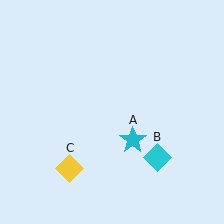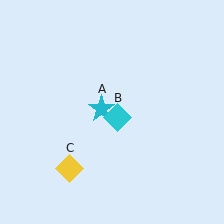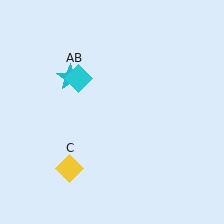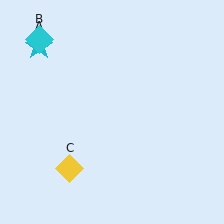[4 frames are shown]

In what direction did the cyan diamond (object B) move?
The cyan diamond (object B) moved up and to the left.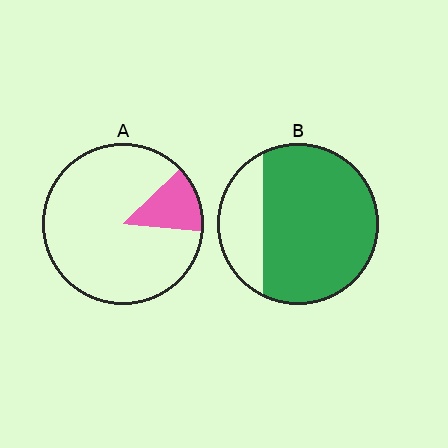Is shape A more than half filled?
No.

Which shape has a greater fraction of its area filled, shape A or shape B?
Shape B.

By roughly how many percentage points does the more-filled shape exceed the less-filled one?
By roughly 65 percentage points (B over A).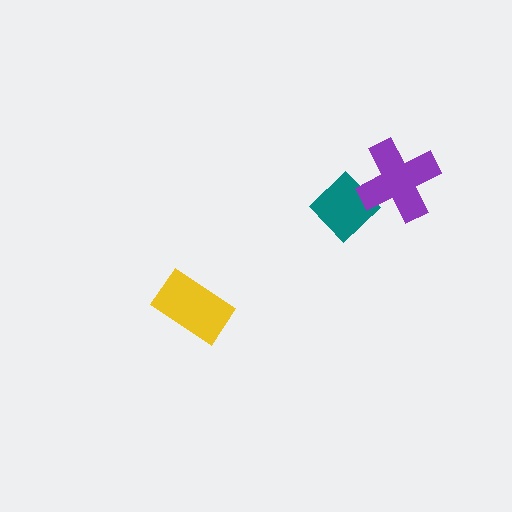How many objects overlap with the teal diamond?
1 object overlaps with the teal diamond.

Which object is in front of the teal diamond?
The purple cross is in front of the teal diamond.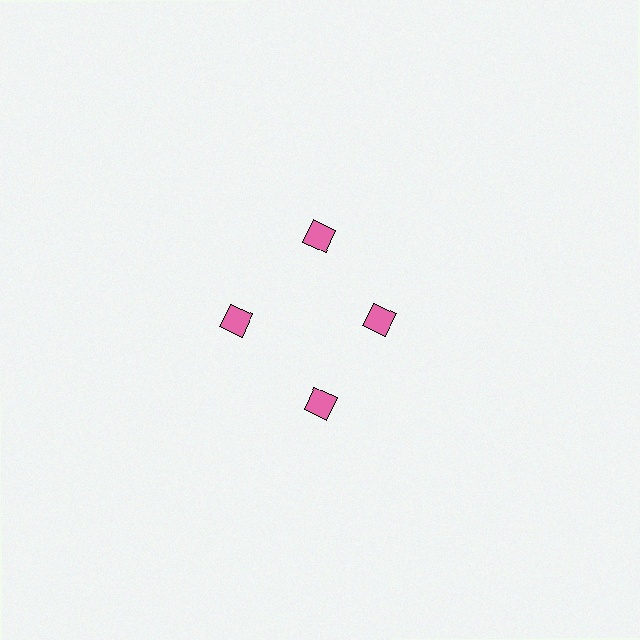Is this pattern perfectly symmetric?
No. The 4 pink diamonds are arranged in a ring, but one element near the 3 o'clock position is pulled inward toward the center, breaking the 4-fold rotational symmetry.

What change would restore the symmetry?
The symmetry would be restored by moving it outward, back onto the ring so that all 4 diamonds sit at equal angles and equal distance from the center.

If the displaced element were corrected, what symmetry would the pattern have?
It would have 4-fold rotational symmetry — the pattern would map onto itself every 90 degrees.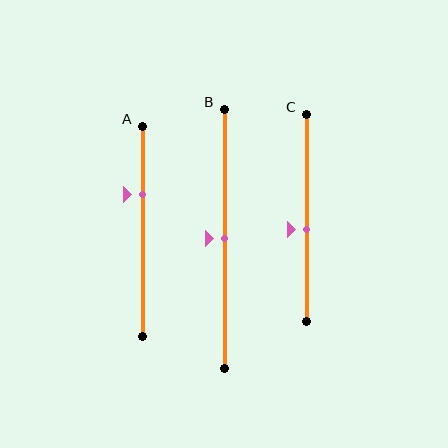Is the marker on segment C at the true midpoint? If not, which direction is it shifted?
No, the marker on segment C is shifted downward by about 6% of the segment length.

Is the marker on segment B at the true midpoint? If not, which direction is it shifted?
Yes, the marker on segment B is at the true midpoint.